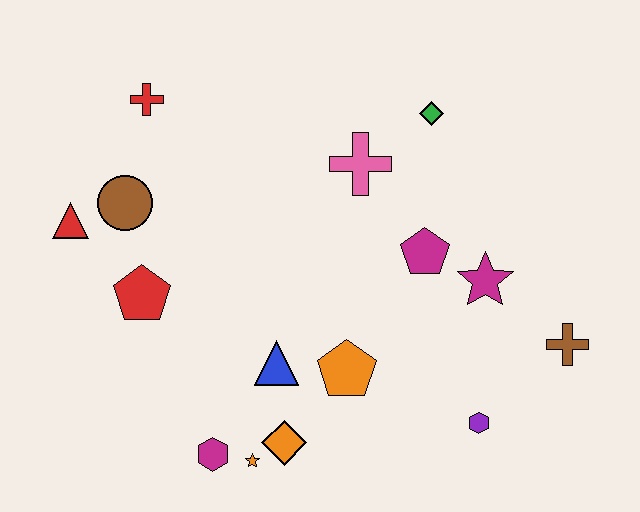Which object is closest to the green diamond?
The pink cross is closest to the green diamond.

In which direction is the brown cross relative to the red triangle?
The brown cross is to the right of the red triangle.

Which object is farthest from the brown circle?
The brown cross is farthest from the brown circle.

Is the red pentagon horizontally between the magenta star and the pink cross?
No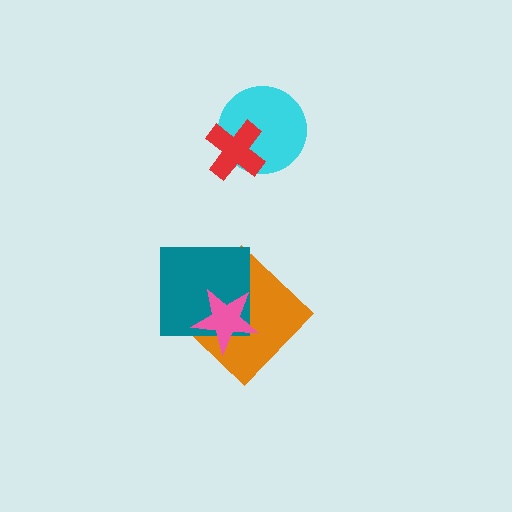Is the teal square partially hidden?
Yes, it is partially covered by another shape.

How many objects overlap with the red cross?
1 object overlaps with the red cross.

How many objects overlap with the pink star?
2 objects overlap with the pink star.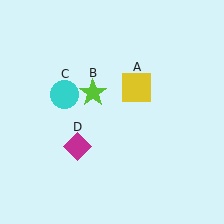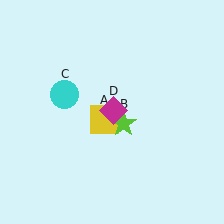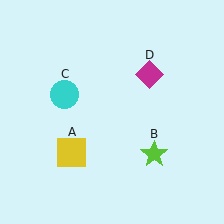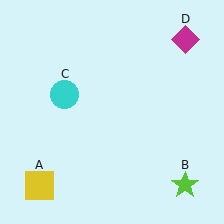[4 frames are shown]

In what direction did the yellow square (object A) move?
The yellow square (object A) moved down and to the left.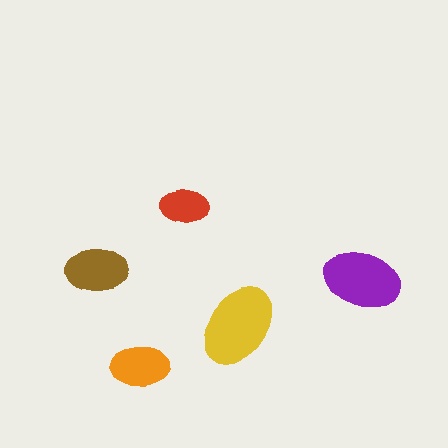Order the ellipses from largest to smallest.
the yellow one, the purple one, the brown one, the orange one, the red one.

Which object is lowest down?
The orange ellipse is bottommost.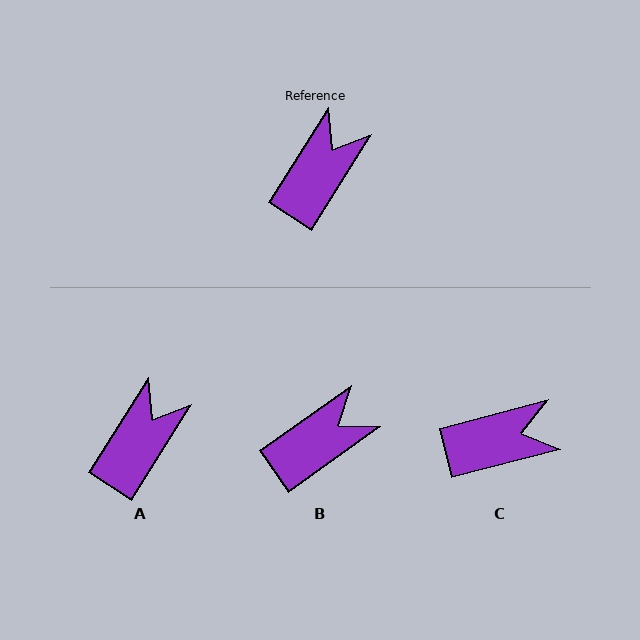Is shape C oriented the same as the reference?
No, it is off by about 43 degrees.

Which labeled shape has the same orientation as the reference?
A.